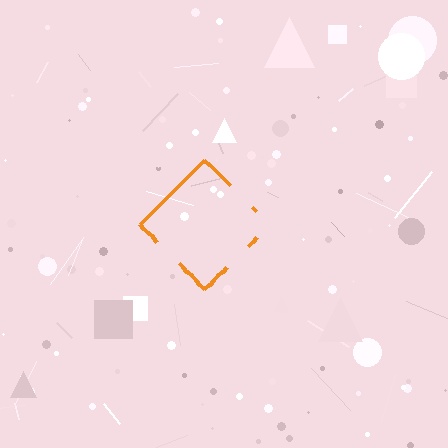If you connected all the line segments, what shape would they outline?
They would outline a diamond.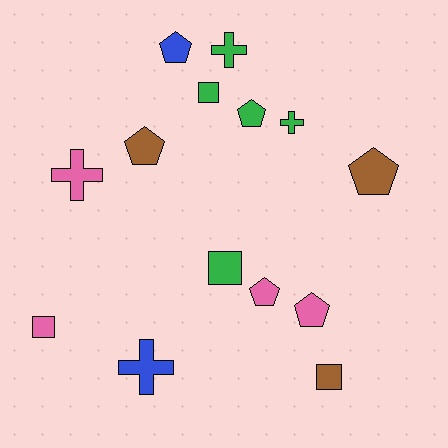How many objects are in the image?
There are 14 objects.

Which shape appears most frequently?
Pentagon, with 6 objects.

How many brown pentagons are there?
There are 2 brown pentagons.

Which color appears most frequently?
Green, with 5 objects.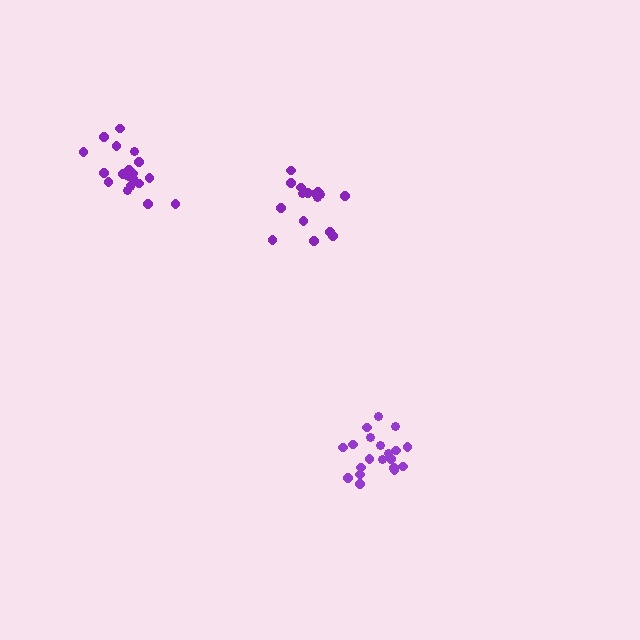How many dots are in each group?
Group 1: 16 dots, Group 2: 20 dots, Group 3: 20 dots (56 total).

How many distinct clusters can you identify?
There are 3 distinct clusters.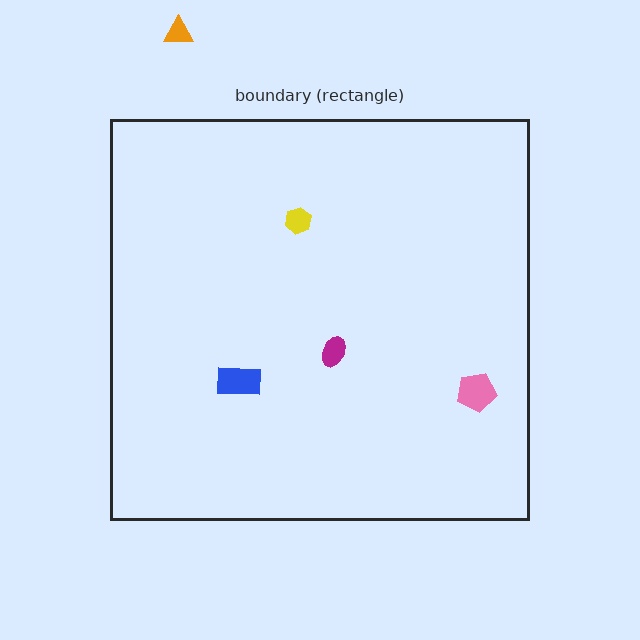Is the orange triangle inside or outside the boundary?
Outside.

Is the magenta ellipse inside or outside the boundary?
Inside.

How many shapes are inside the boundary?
4 inside, 1 outside.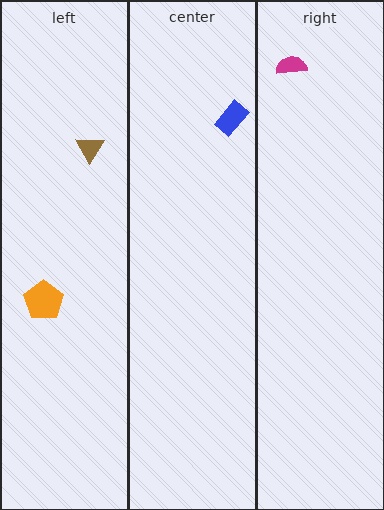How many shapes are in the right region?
1.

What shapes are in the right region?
The magenta semicircle.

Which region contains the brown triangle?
The left region.